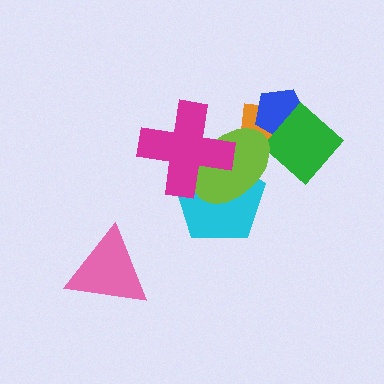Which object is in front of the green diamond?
The lime ellipse is in front of the green diamond.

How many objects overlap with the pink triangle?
0 objects overlap with the pink triangle.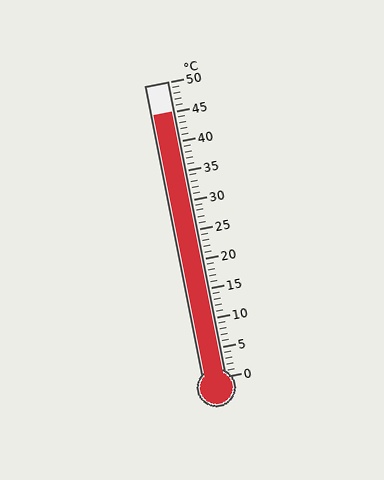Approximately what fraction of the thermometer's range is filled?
The thermometer is filled to approximately 90% of its range.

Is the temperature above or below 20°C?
The temperature is above 20°C.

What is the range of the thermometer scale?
The thermometer scale ranges from 0°C to 50°C.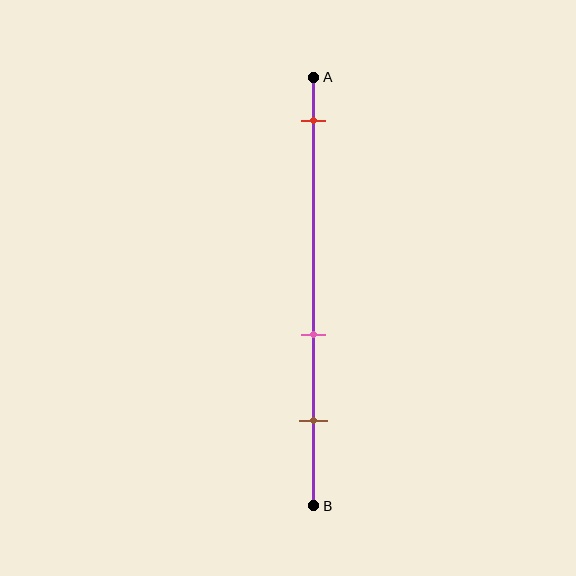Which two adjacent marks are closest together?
The pink and brown marks are the closest adjacent pair.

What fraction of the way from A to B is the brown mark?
The brown mark is approximately 80% (0.8) of the way from A to B.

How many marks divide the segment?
There are 3 marks dividing the segment.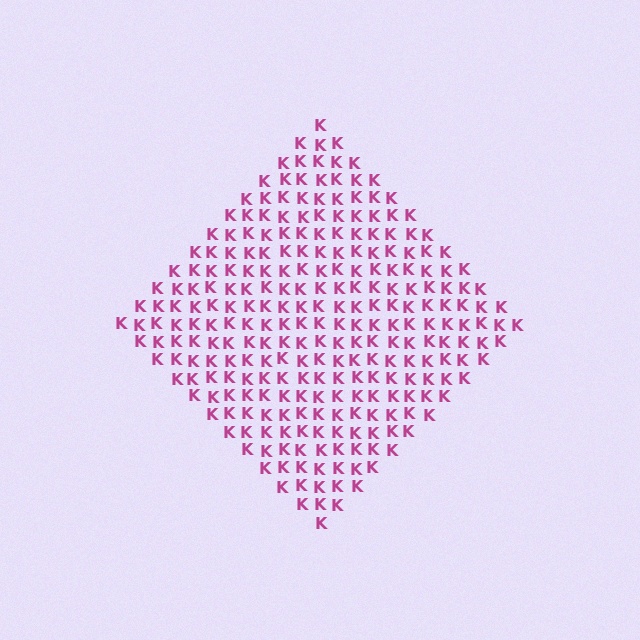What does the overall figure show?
The overall figure shows a diamond.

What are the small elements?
The small elements are letter K's.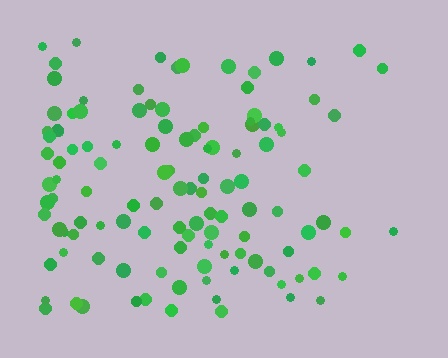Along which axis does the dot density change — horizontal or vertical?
Horizontal.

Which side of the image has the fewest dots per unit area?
The right.